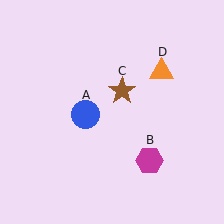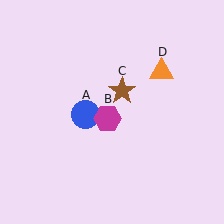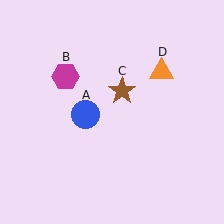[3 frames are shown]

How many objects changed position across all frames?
1 object changed position: magenta hexagon (object B).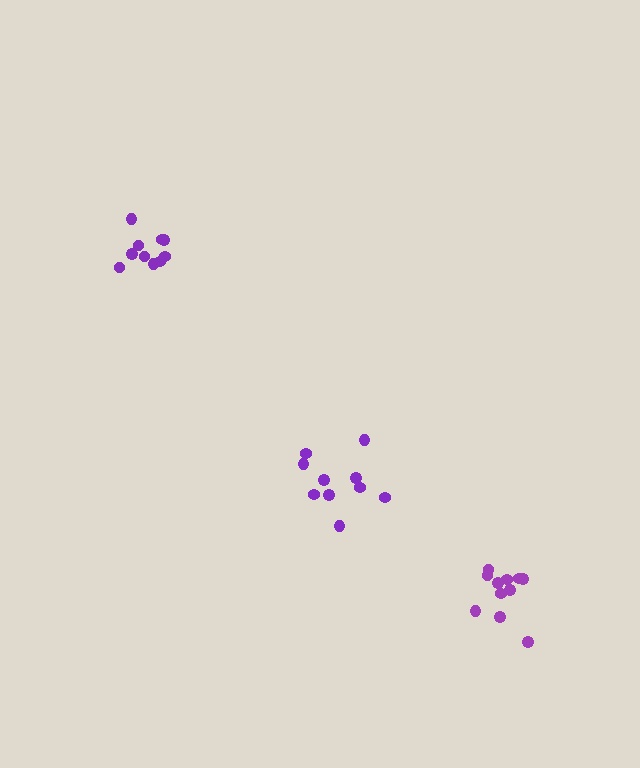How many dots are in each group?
Group 1: 11 dots, Group 2: 10 dots, Group 3: 10 dots (31 total).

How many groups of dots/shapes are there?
There are 3 groups.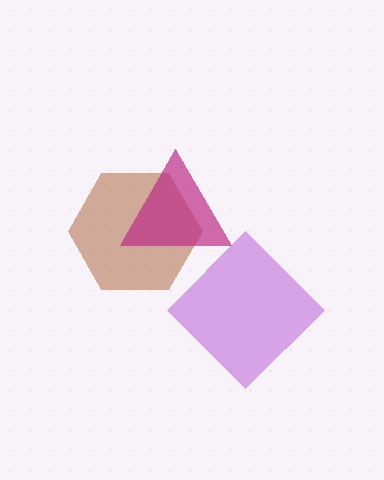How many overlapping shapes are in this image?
There are 3 overlapping shapes in the image.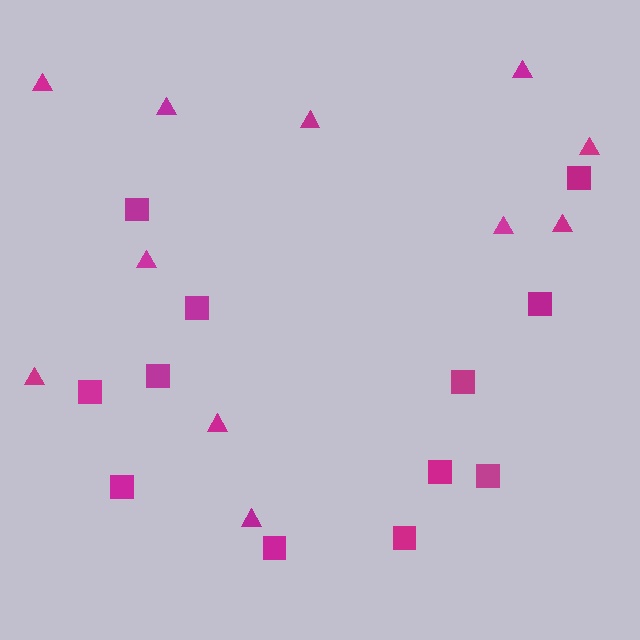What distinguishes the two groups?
There are 2 groups: one group of triangles (11) and one group of squares (12).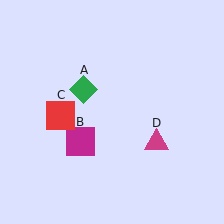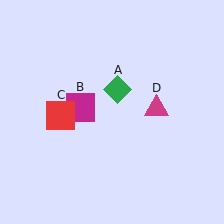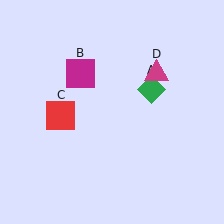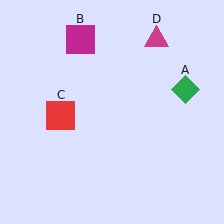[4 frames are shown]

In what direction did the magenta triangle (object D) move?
The magenta triangle (object D) moved up.